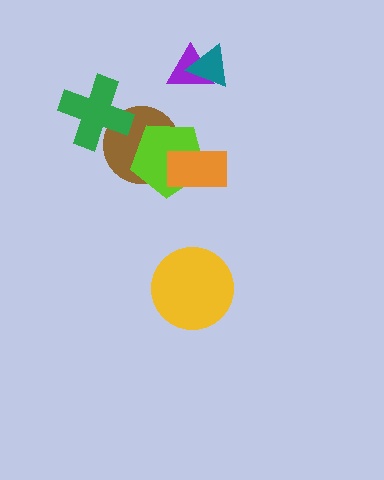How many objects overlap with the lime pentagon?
2 objects overlap with the lime pentagon.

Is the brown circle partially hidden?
Yes, it is partially covered by another shape.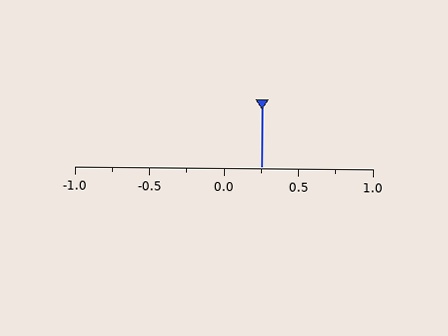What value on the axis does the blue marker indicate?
The marker indicates approximately 0.25.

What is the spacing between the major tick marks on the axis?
The major ticks are spaced 0.5 apart.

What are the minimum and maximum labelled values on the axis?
The axis runs from -1.0 to 1.0.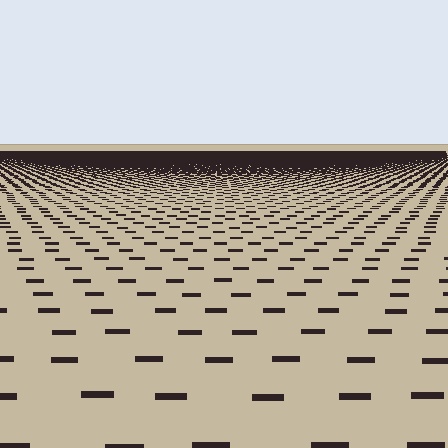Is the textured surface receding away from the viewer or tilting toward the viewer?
The surface is receding away from the viewer. Texture elements get smaller and denser toward the top.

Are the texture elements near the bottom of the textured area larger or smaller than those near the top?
Larger. Near the bottom, elements are closer to the viewer and appear at a bigger on-screen size.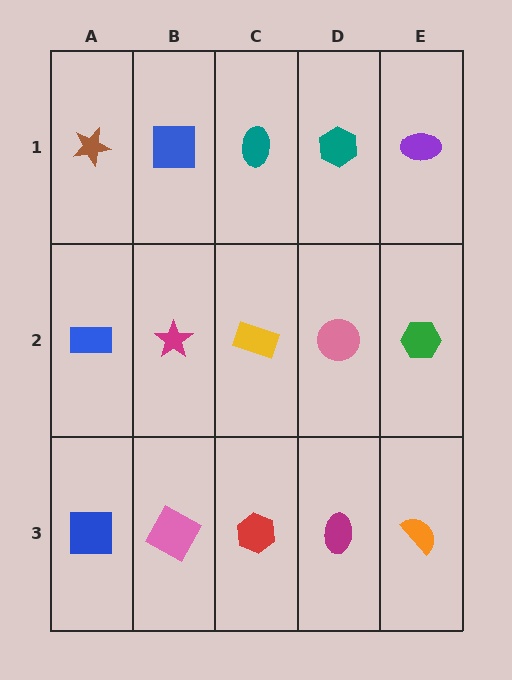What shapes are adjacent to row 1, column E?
A green hexagon (row 2, column E), a teal hexagon (row 1, column D).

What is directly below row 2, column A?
A blue square.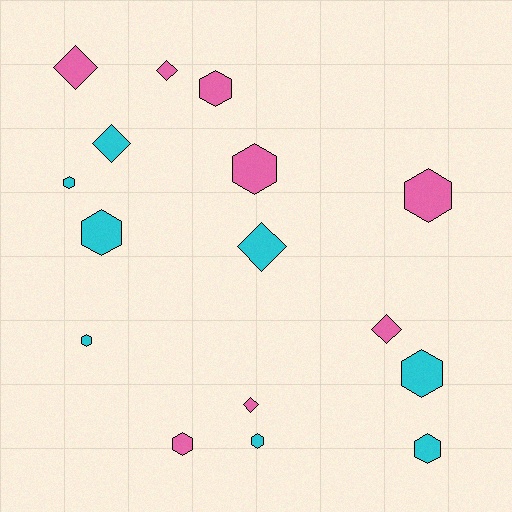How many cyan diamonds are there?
There are 2 cyan diamonds.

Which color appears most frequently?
Pink, with 8 objects.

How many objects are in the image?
There are 16 objects.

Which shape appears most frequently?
Hexagon, with 10 objects.